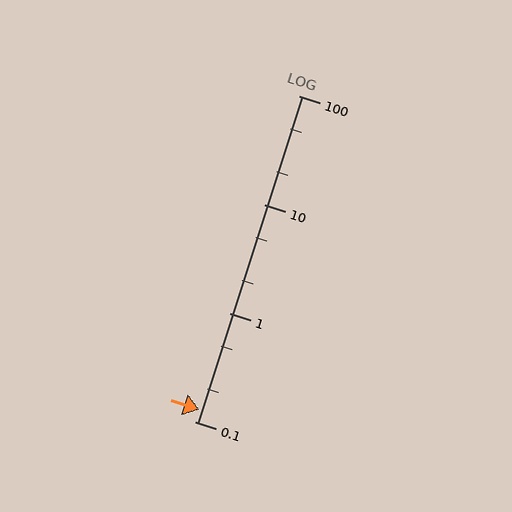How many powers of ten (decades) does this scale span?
The scale spans 3 decades, from 0.1 to 100.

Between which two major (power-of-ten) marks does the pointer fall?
The pointer is between 0.1 and 1.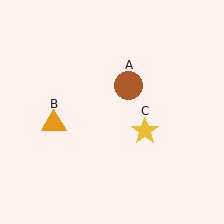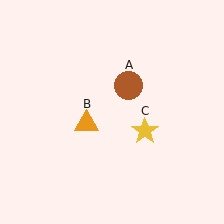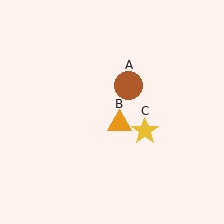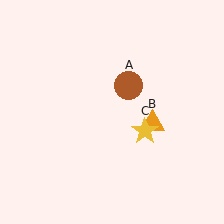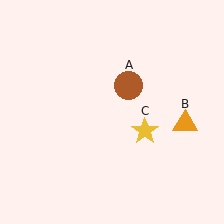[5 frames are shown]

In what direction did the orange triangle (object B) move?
The orange triangle (object B) moved right.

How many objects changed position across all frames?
1 object changed position: orange triangle (object B).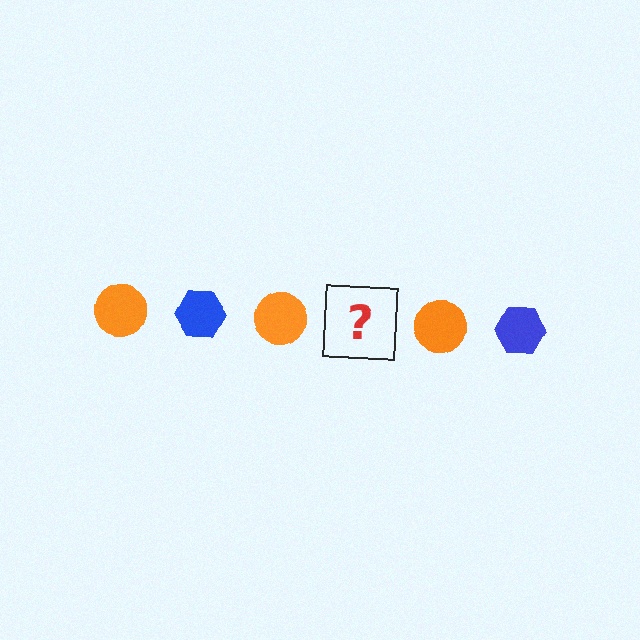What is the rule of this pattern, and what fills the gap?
The rule is that the pattern alternates between orange circle and blue hexagon. The gap should be filled with a blue hexagon.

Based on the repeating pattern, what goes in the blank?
The blank should be a blue hexagon.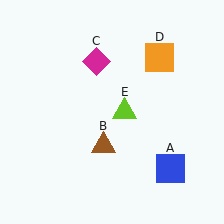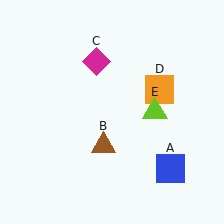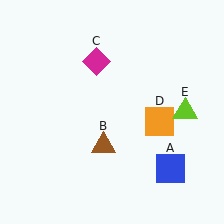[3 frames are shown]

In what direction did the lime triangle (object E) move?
The lime triangle (object E) moved right.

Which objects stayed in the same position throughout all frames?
Blue square (object A) and brown triangle (object B) and magenta diamond (object C) remained stationary.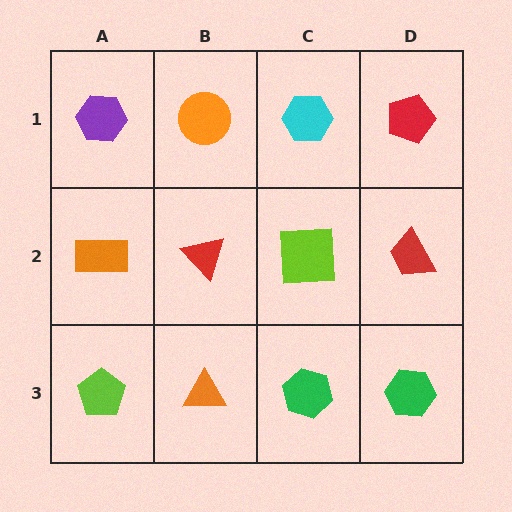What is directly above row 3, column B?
A red triangle.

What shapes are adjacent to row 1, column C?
A lime square (row 2, column C), an orange circle (row 1, column B), a red pentagon (row 1, column D).